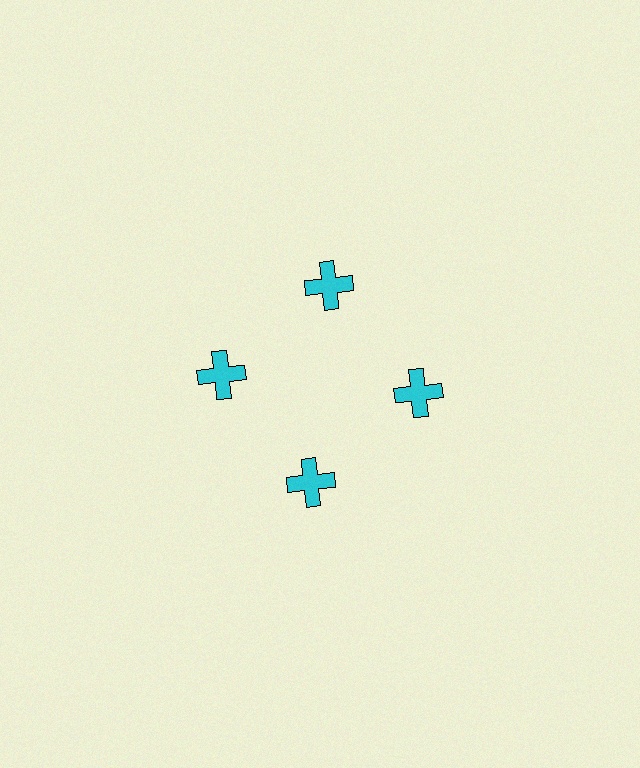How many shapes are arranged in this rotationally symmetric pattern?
There are 4 shapes, arranged in 4 groups of 1.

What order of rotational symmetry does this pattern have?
This pattern has 4-fold rotational symmetry.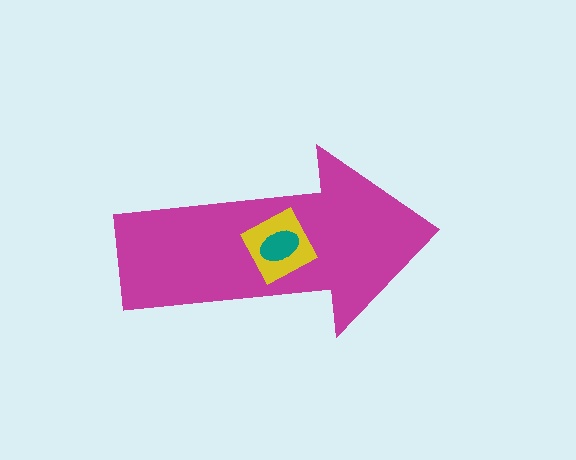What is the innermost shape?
The teal ellipse.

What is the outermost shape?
The magenta arrow.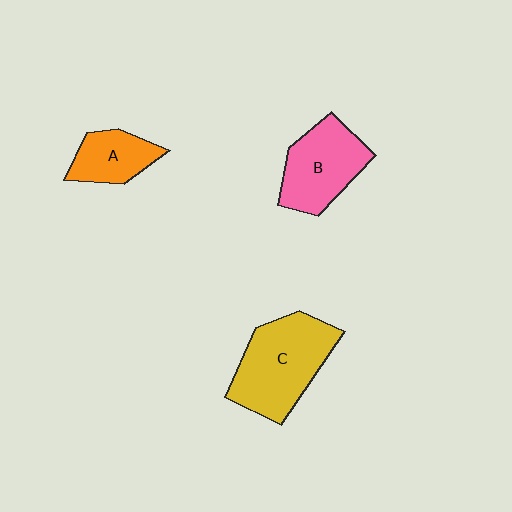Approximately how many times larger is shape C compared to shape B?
Approximately 1.3 times.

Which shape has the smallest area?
Shape A (orange).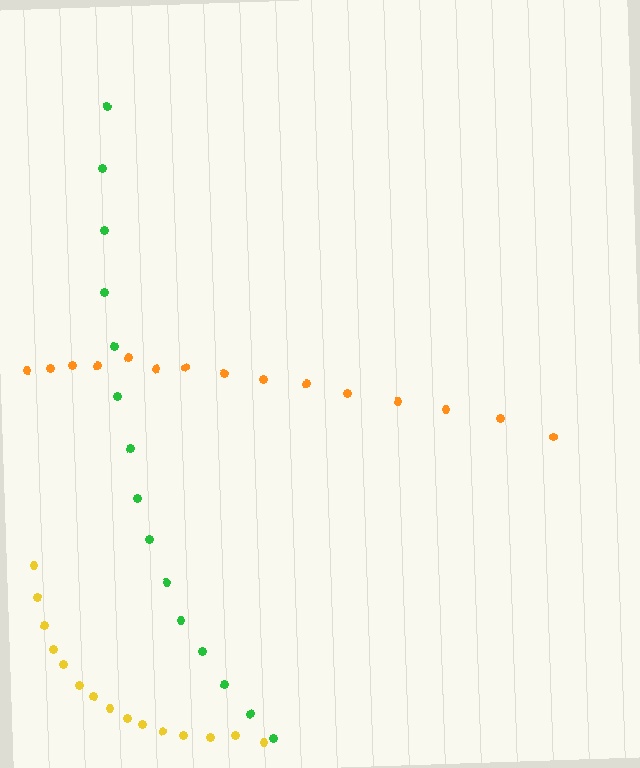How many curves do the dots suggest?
There are 3 distinct paths.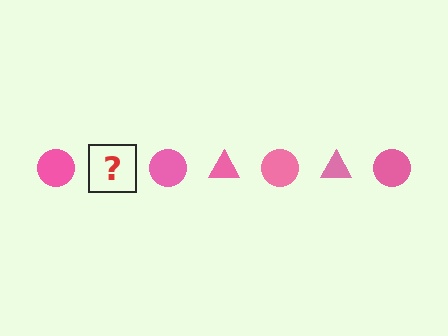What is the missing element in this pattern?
The missing element is a pink triangle.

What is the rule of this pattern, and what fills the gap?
The rule is that the pattern cycles through circle, triangle shapes in pink. The gap should be filled with a pink triangle.